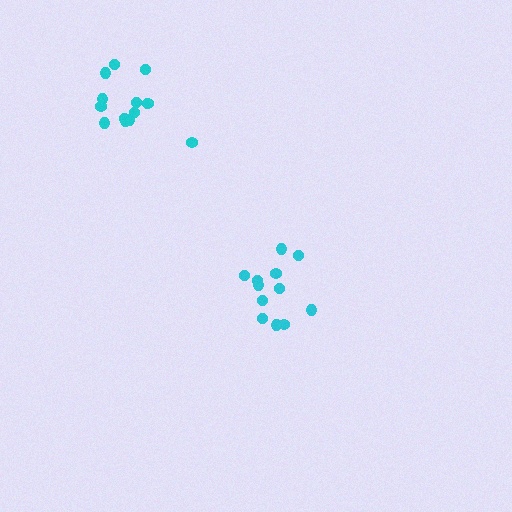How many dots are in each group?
Group 1: 12 dots, Group 2: 14 dots (26 total).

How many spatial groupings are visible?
There are 2 spatial groupings.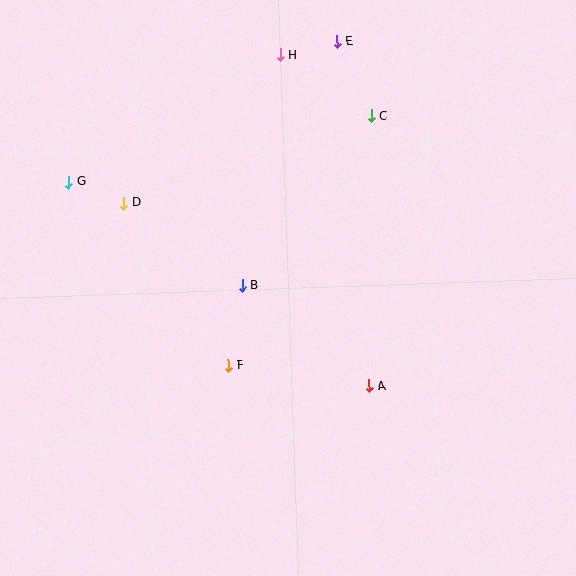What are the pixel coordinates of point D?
Point D is at (124, 203).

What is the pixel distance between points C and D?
The distance between C and D is 263 pixels.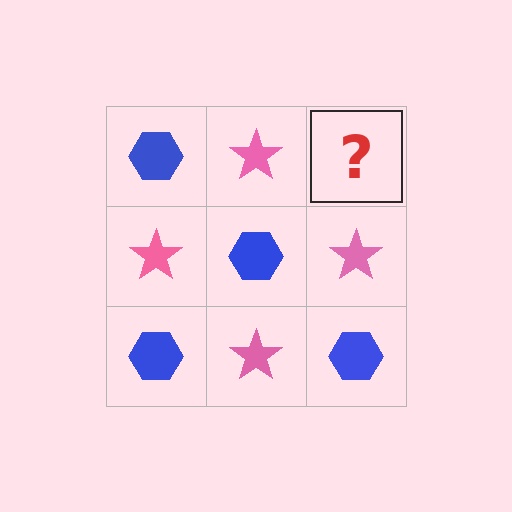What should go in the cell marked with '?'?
The missing cell should contain a blue hexagon.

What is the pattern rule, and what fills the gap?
The rule is that it alternates blue hexagon and pink star in a checkerboard pattern. The gap should be filled with a blue hexagon.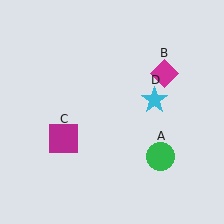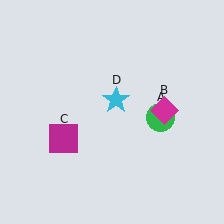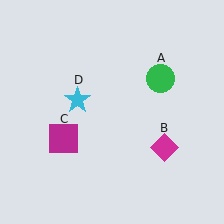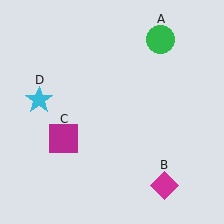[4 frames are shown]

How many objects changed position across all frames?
3 objects changed position: green circle (object A), magenta diamond (object B), cyan star (object D).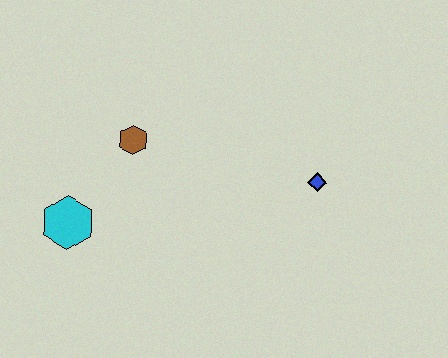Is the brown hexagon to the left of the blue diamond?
Yes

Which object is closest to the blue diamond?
The brown hexagon is closest to the blue diamond.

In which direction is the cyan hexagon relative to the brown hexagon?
The cyan hexagon is below the brown hexagon.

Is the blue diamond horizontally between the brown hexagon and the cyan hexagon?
No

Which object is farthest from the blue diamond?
The cyan hexagon is farthest from the blue diamond.